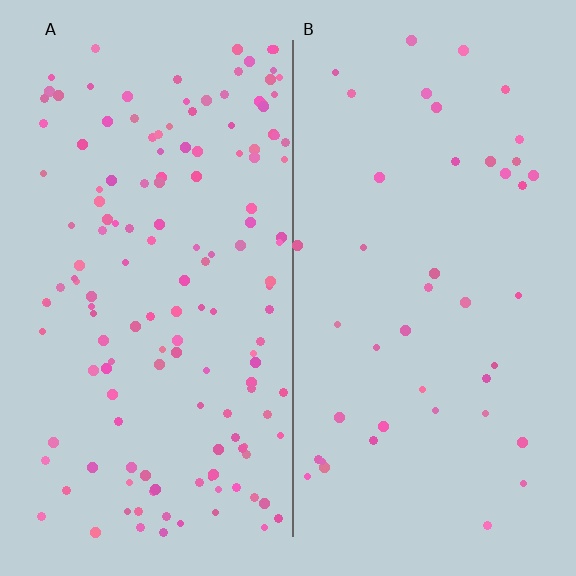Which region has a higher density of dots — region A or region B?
A (the left).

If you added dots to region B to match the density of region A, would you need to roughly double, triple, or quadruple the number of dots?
Approximately triple.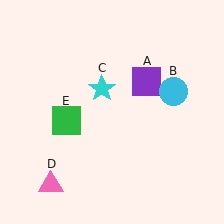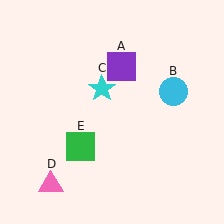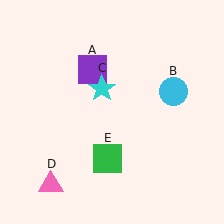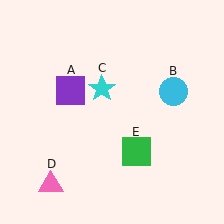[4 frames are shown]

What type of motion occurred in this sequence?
The purple square (object A), green square (object E) rotated counterclockwise around the center of the scene.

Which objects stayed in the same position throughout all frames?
Cyan circle (object B) and cyan star (object C) and pink triangle (object D) remained stationary.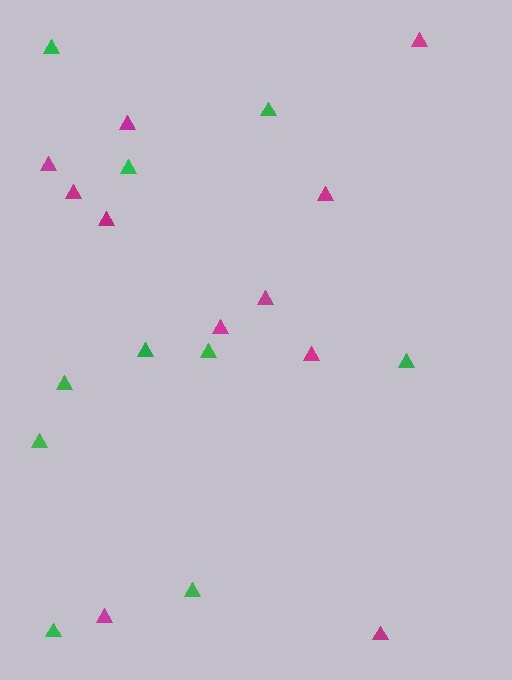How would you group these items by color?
There are 2 groups: one group of green triangles (10) and one group of magenta triangles (11).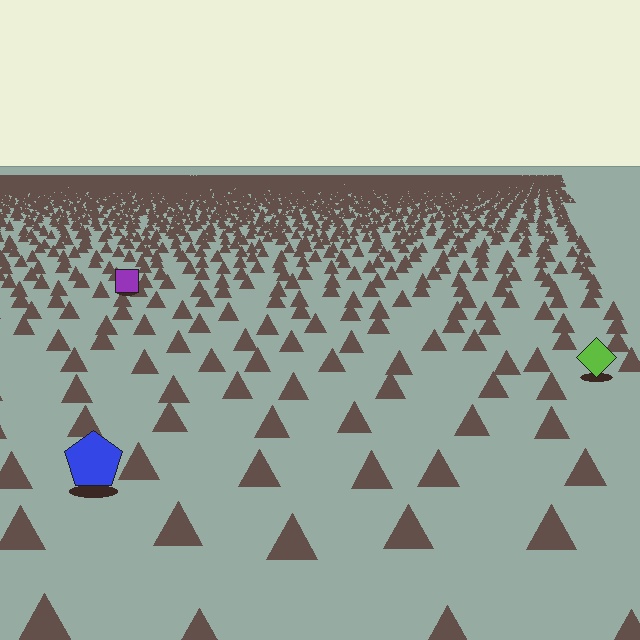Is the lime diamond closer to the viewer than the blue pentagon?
No. The blue pentagon is closer — you can tell from the texture gradient: the ground texture is coarser near it.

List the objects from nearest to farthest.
From nearest to farthest: the blue pentagon, the lime diamond, the purple square.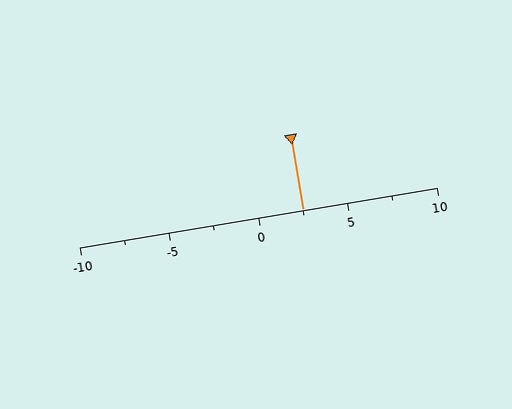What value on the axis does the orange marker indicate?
The marker indicates approximately 2.5.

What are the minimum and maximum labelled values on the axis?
The axis runs from -10 to 10.